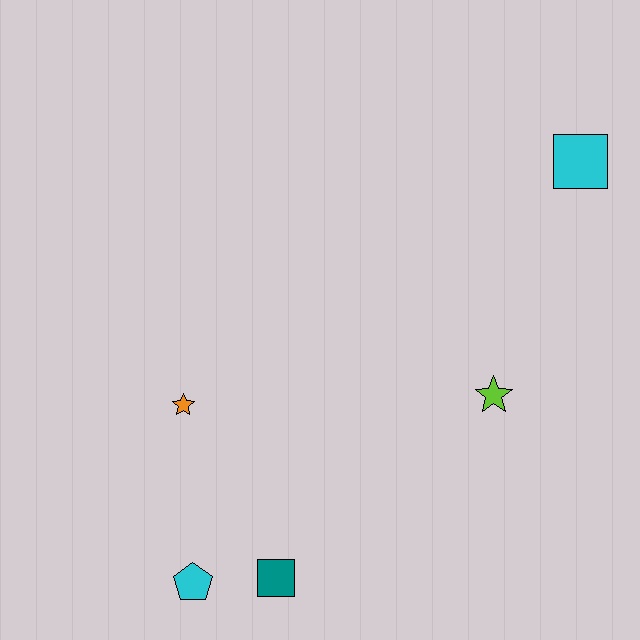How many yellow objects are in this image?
There are no yellow objects.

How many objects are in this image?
There are 5 objects.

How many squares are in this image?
There are 2 squares.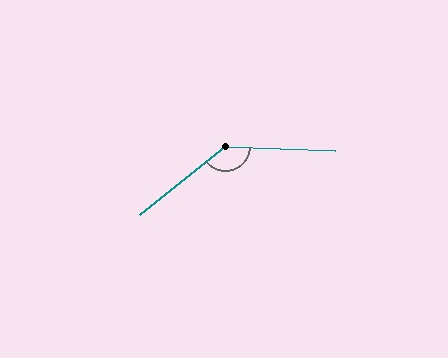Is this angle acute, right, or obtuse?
It is obtuse.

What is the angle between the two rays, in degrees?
Approximately 139 degrees.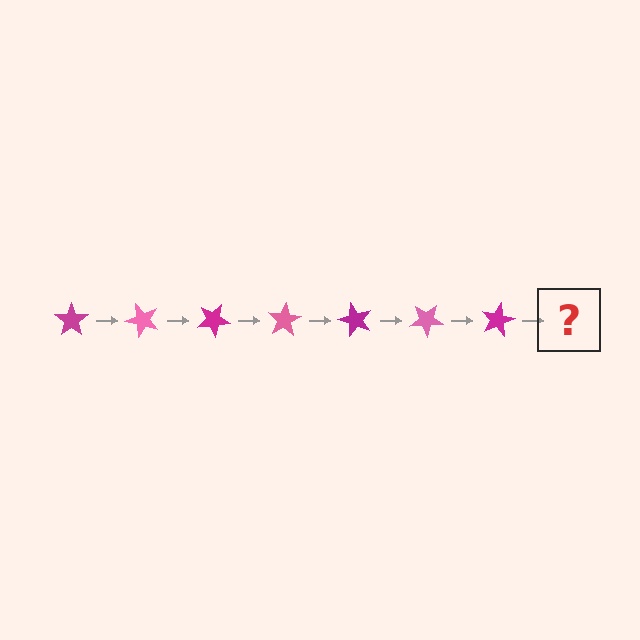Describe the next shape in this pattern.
It should be a pink star, rotated 350 degrees from the start.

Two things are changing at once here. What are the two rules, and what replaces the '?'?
The two rules are that it rotates 50 degrees each step and the color cycles through magenta and pink. The '?' should be a pink star, rotated 350 degrees from the start.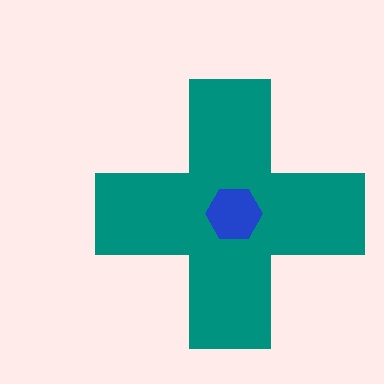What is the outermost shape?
The teal cross.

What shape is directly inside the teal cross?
The blue hexagon.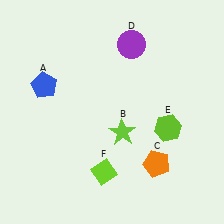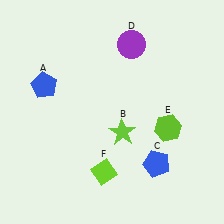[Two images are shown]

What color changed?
The pentagon (C) changed from orange in Image 1 to blue in Image 2.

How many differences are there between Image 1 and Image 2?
There is 1 difference between the two images.